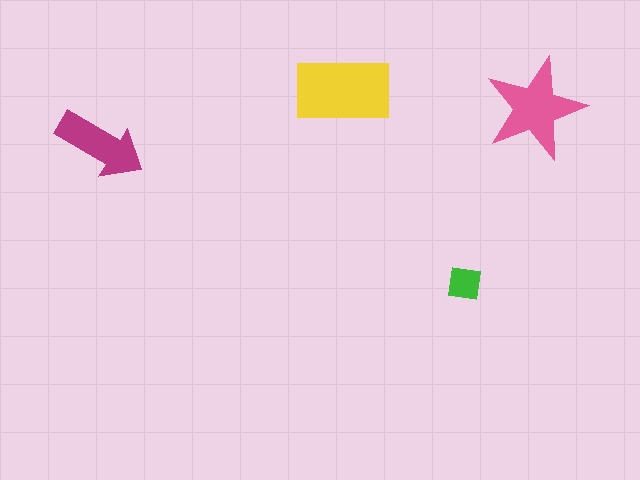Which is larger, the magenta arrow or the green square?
The magenta arrow.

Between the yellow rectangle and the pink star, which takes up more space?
The yellow rectangle.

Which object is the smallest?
The green square.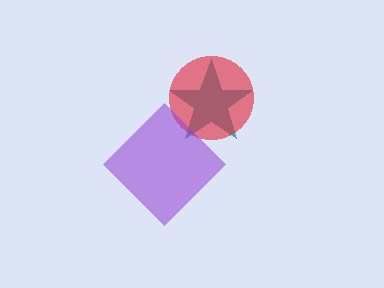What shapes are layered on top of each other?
The layered shapes are: a teal star, a red circle, a purple diamond.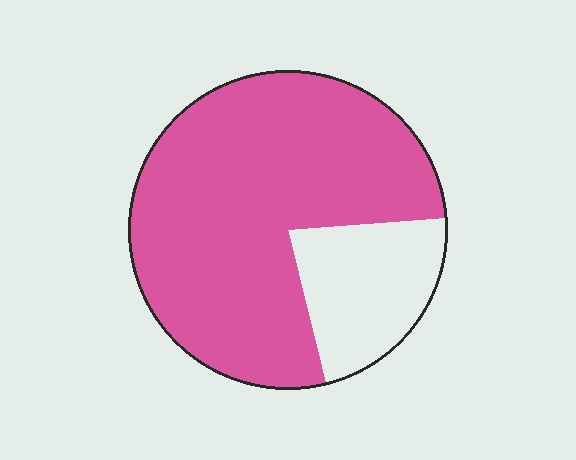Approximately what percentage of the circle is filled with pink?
Approximately 80%.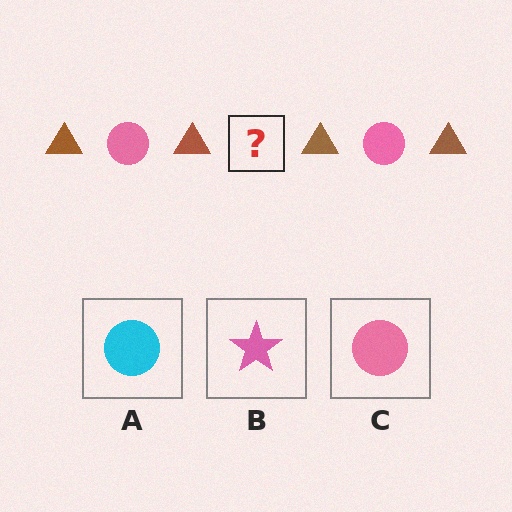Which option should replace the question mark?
Option C.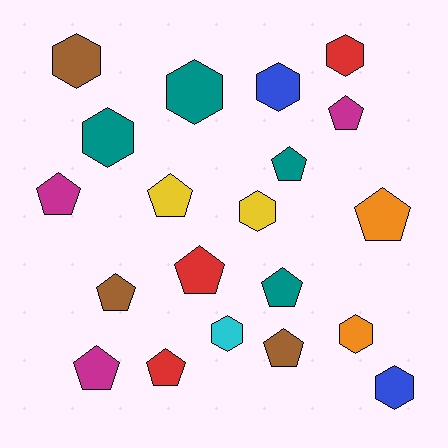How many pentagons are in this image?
There are 11 pentagons.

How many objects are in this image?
There are 20 objects.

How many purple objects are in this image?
There are no purple objects.